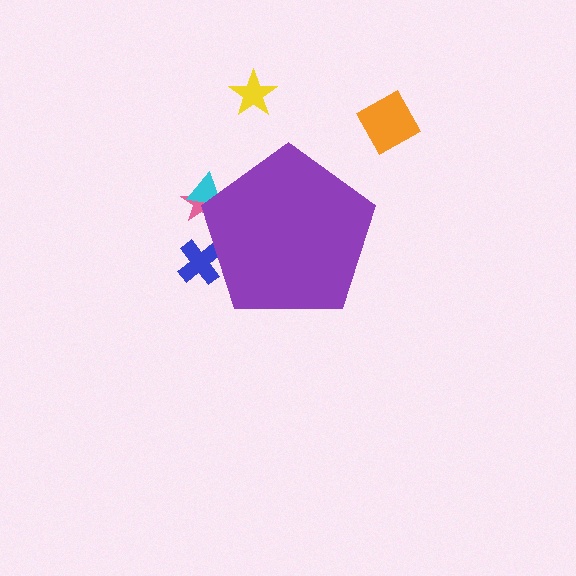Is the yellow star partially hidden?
No, the yellow star is fully visible.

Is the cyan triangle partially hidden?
Yes, the cyan triangle is partially hidden behind the purple pentagon.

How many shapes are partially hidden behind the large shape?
3 shapes are partially hidden.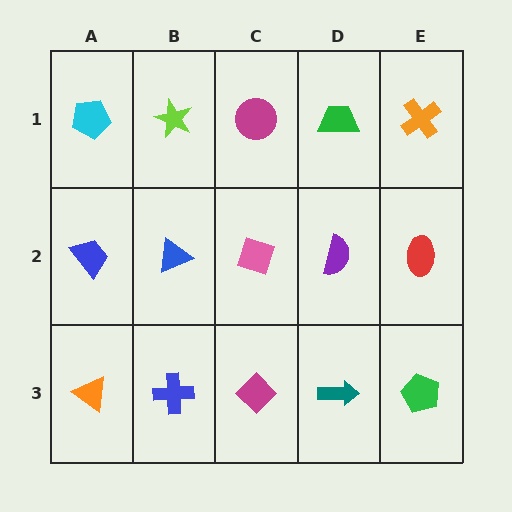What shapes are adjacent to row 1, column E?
A red ellipse (row 2, column E), a green trapezoid (row 1, column D).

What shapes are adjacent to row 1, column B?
A blue triangle (row 2, column B), a cyan pentagon (row 1, column A), a magenta circle (row 1, column C).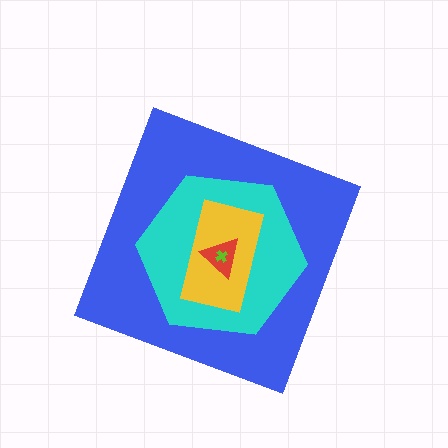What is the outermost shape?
The blue diamond.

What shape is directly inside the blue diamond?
The cyan hexagon.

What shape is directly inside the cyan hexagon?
The yellow rectangle.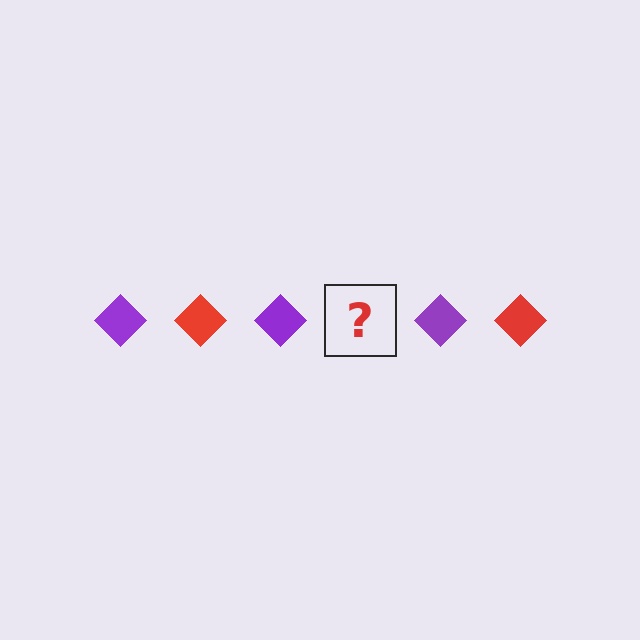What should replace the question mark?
The question mark should be replaced with a red diamond.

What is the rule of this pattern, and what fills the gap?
The rule is that the pattern cycles through purple, red diamonds. The gap should be filled with a red diamond.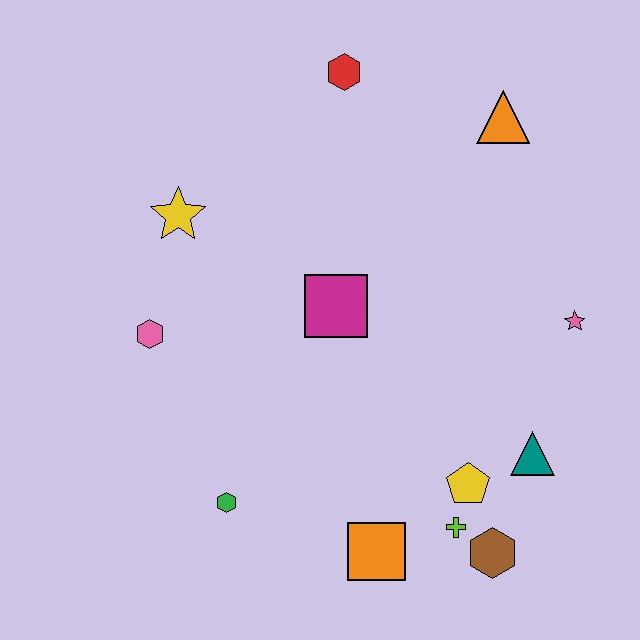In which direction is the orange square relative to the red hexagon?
The orange square is below the red hexagon.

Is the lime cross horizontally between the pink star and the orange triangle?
No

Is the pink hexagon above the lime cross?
Yes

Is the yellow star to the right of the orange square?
No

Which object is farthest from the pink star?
The pink hexagon is farthest from the pink star.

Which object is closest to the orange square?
The lime cross is closest to the orange square.